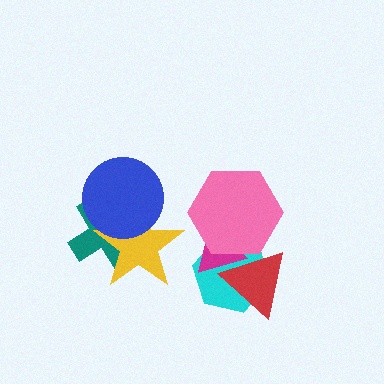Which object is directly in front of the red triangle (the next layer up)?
The magenta triangle is directly in front of the red triangle.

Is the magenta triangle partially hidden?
Yes, it is partially covered by another shape.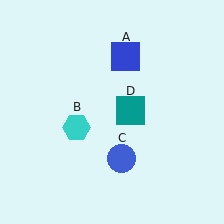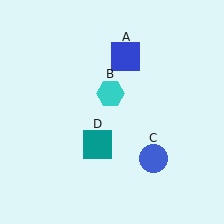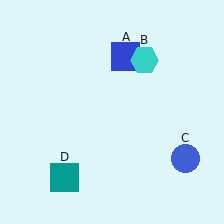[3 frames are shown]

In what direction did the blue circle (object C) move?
The blue circle (object C) moved right.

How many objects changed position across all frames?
3 objects changed position: cyan hexagon (object B), blue circle (object C), teal square (object D).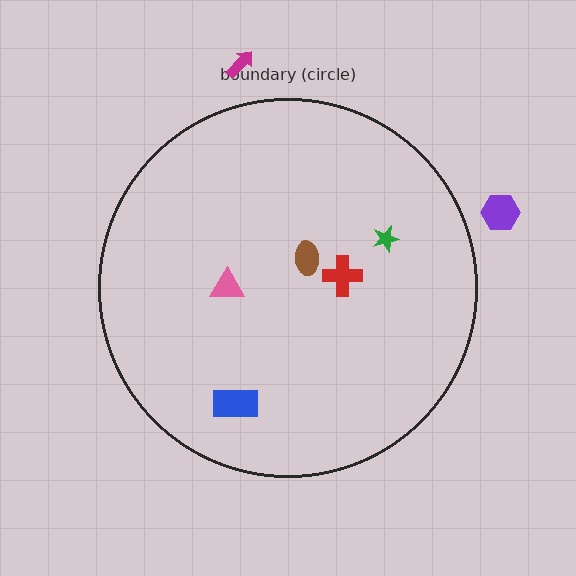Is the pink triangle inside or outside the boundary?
Inside.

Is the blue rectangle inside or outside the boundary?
Inside.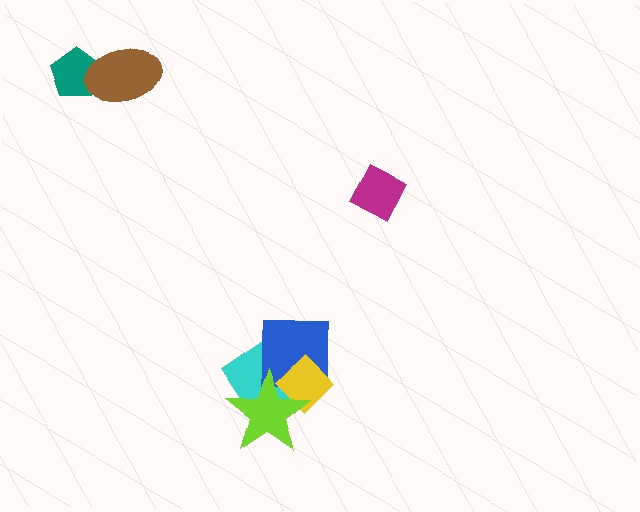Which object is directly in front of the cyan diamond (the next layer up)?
The blue square is directly in front of the cyan diamond.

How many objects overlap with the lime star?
3 objects overlap with the lime star.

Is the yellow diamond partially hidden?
Yes, it is partially covered by another shape.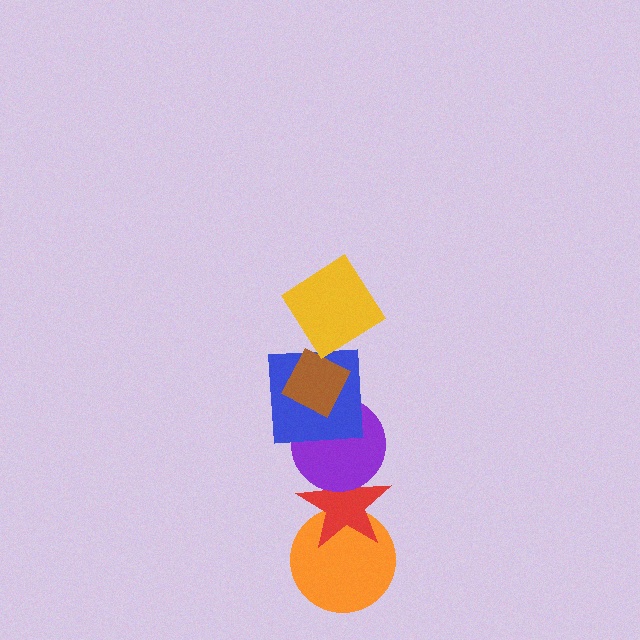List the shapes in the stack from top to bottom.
From top to bottom: the yellow diamond, the brown diamond, the blue square, the purple circle, the red star, the orange circle.